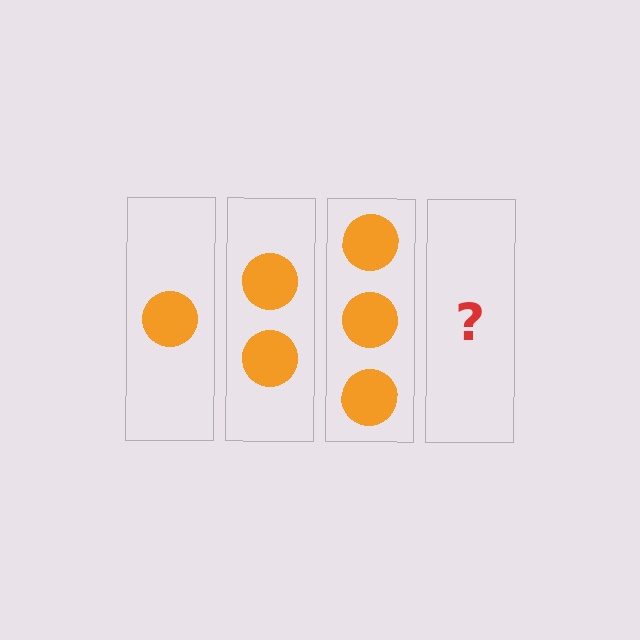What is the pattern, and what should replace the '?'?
The pattern is that each step adds one more circle. The '?' should be 4 circles.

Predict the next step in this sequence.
The next step is 4 circles.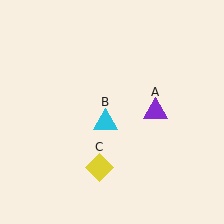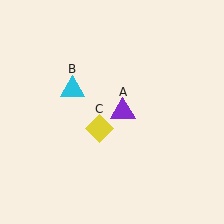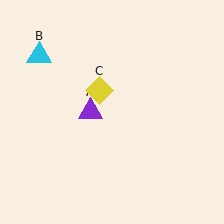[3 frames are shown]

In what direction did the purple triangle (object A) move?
The purple triangle (object A) moved left.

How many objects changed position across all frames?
3 objects changed position: purple triangle (object A), cyan triangle (object B), yellow diamond (object C).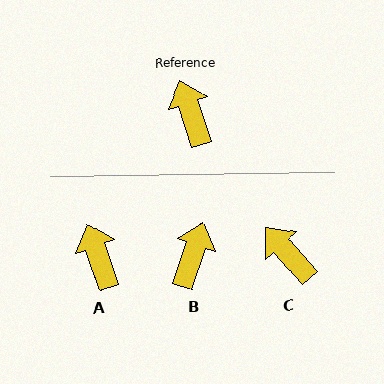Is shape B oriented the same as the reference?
No, it is off by about 37 degrees.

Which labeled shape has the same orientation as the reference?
A.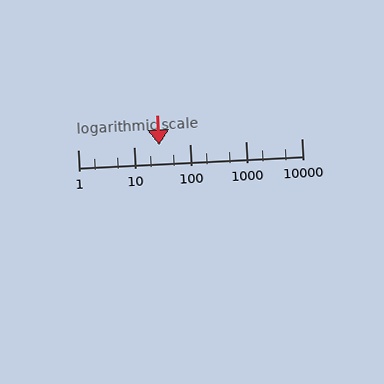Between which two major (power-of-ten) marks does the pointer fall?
The pointer is between 10 and 100.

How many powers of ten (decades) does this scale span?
The scale spans 4 decades, from 1 to 10000.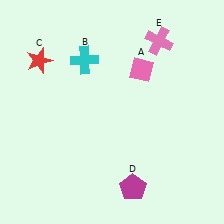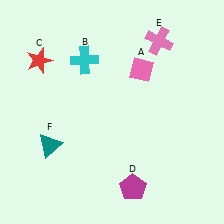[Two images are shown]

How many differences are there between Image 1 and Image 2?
There is 1 difference between the two images.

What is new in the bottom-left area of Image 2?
A teal triangle (F) was added in the bottom-left area of Image 2.